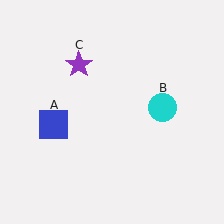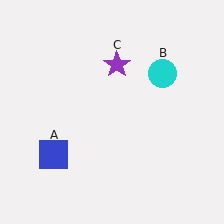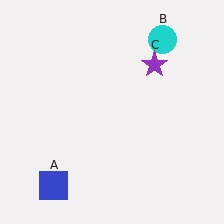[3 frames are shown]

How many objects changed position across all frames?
3 objects changed position: blue square (object A), cyan circle (object B), purple star (object C).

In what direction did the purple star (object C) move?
The purple star (object C) moved right.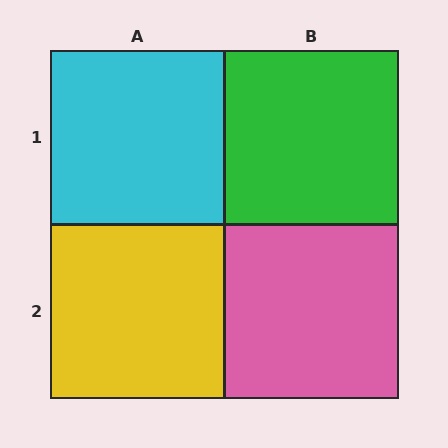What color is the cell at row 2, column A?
Yellow.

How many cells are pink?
1 cell is pink.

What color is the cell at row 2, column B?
Pink.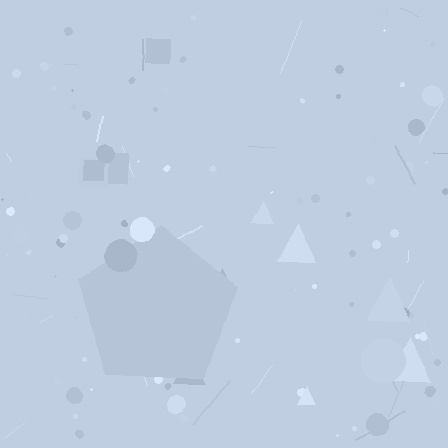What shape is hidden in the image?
A pentagon is hidden in the image.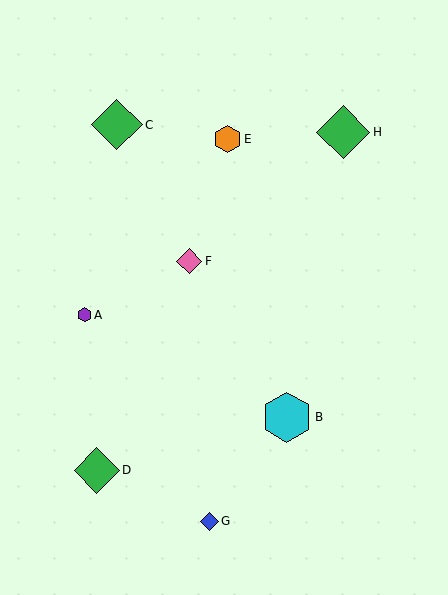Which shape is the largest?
The green diamond (labeled H) is the largest.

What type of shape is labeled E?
Shape E is an orange hexagon.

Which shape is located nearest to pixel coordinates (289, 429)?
The cyan hexagon (labeled B) at (287, 417) is nearest to that location.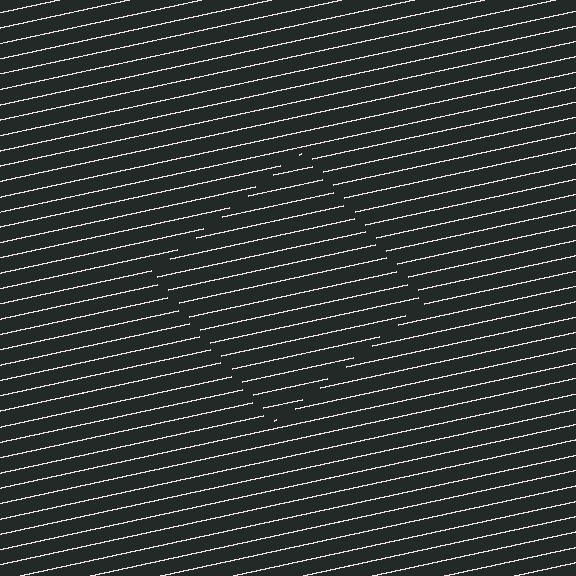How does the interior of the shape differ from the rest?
The interior of the shape contains the same grating, shifted by half a period — the contour is defined by the phase discontinuity where line-ends from the inner and outer gratings abut.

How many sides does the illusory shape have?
4 sides — the line-ends trace a square.